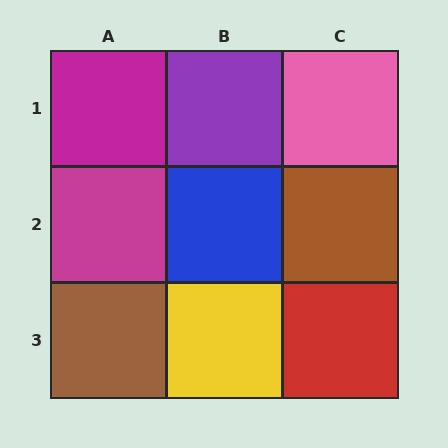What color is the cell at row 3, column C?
Red.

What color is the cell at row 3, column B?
Yellow.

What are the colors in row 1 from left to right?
Magenta, purple, pink.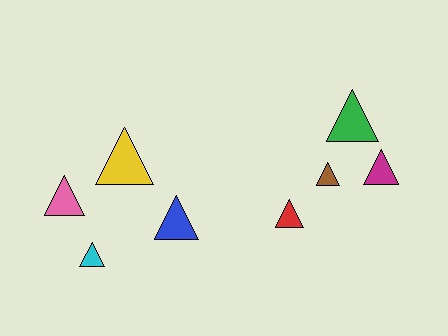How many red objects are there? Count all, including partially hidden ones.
There is 1 red object.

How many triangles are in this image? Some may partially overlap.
There are 8 triangles.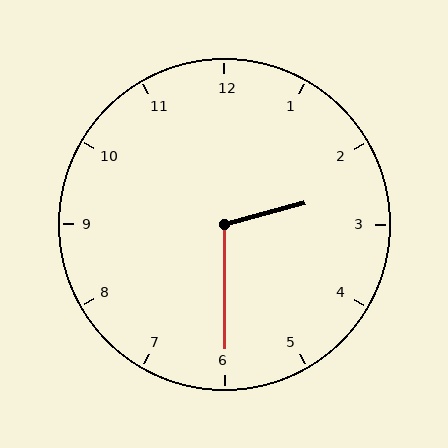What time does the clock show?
2:30.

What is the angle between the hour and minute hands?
Approximately 105 degrees.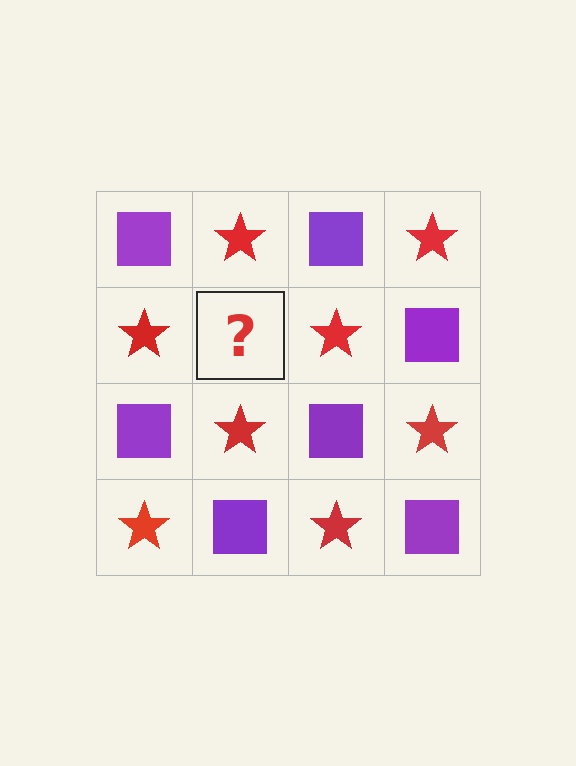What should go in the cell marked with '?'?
The missing cell should contain a purple square.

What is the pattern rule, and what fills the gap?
The rule is that it alternates purple square and red star in a checkerboard pattern. The gap should be filled with a purple square.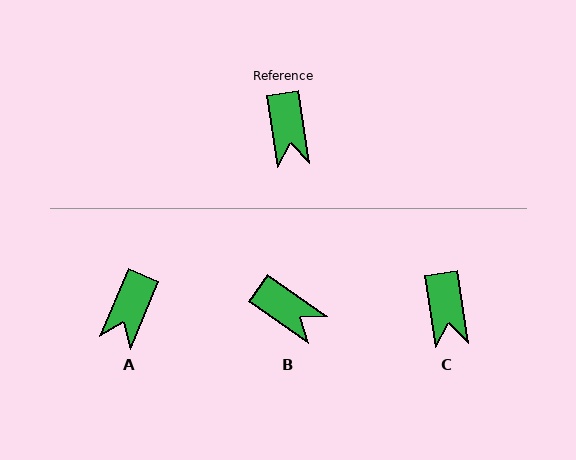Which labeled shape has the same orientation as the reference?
C.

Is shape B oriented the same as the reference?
No, it is off by about 47 degrees.